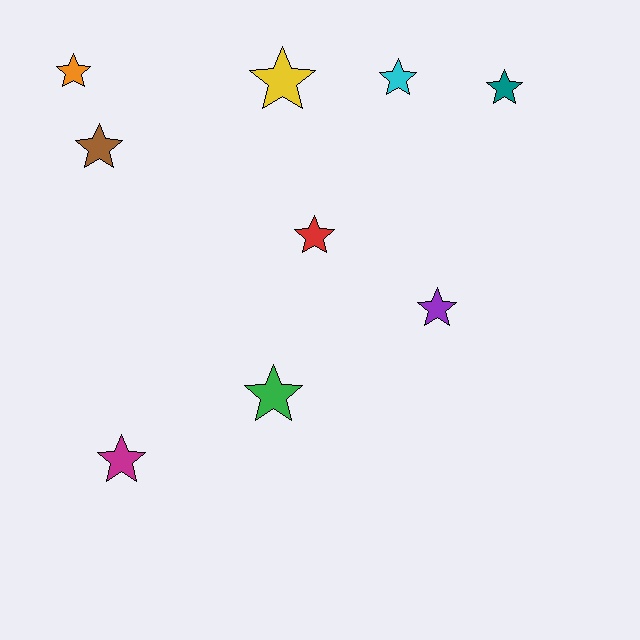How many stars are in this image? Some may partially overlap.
There are 9 stars.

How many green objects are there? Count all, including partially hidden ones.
There is 1 green object.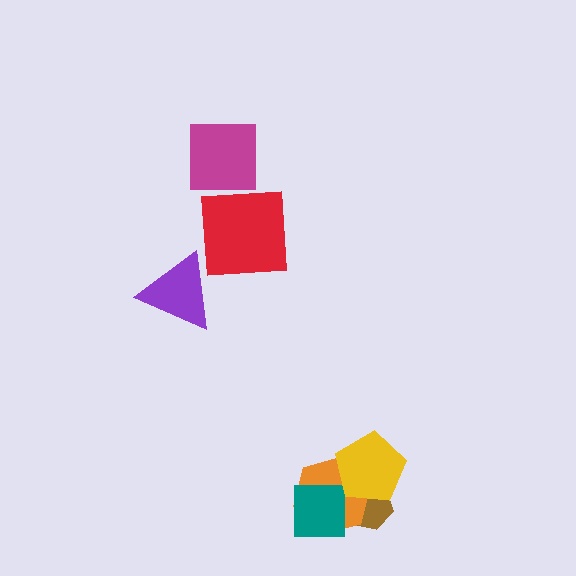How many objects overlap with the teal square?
1 object overlaps with the teal square.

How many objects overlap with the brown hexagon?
2 objects overlap with the brown hexagon.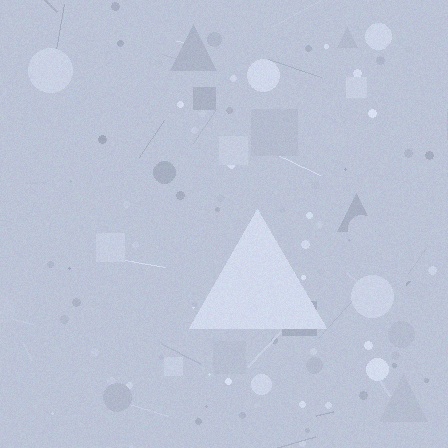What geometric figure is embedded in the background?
A triangle is embedded in the background.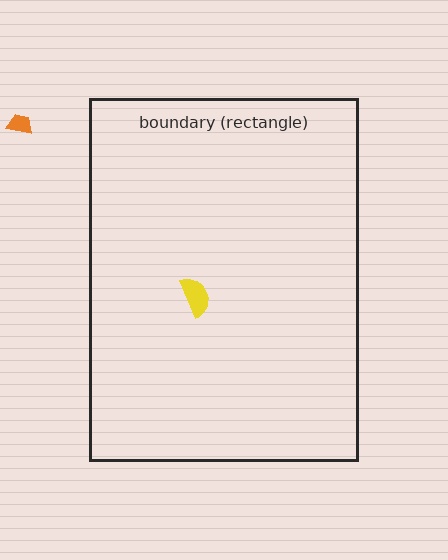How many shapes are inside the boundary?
1 inside, 1 outside.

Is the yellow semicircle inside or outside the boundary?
Inside.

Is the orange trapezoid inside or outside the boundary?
Outside.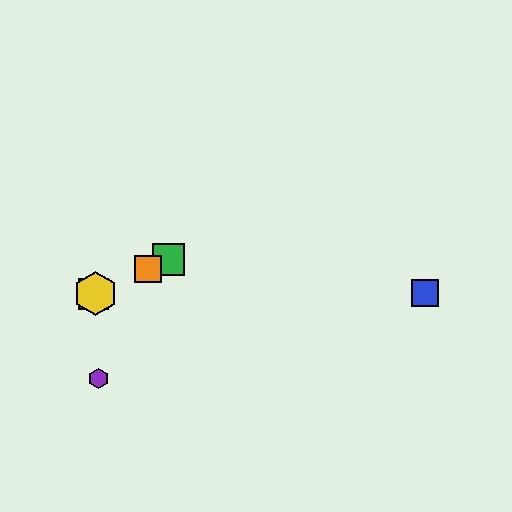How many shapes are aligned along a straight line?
4 shapes (the red square, the green square, the yellow hexagon, the orange square) are aligned along a straight line.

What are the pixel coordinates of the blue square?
The blue square is at (425, 293).